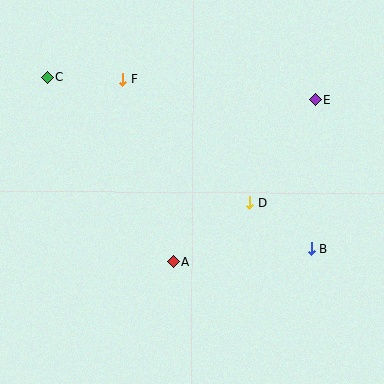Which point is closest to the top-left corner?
Point C is closest to the top-left corner.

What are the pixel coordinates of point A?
Point A is at (173, 262).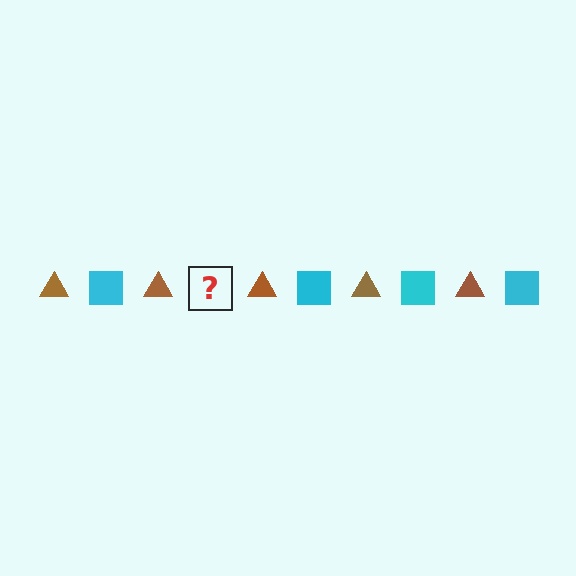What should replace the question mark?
The question mark should be replaced with a cyan square.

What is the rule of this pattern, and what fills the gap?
The rule is that the pattern alternates between brown triangle and cyan square. The gap should be filled with a cyan square.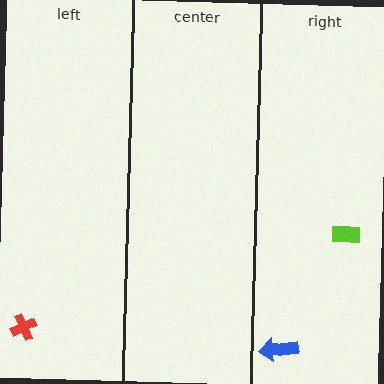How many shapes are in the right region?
2.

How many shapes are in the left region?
1.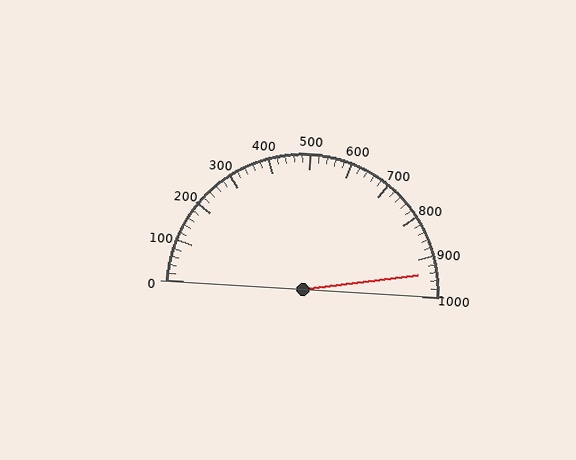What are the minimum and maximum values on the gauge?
The gauge ranges from 0 to 1000.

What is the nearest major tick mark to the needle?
The nearest major tick mark is 900.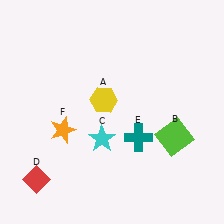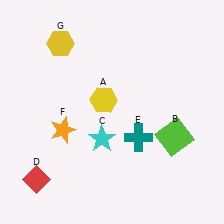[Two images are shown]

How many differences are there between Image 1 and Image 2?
There is 1 difference between the two images.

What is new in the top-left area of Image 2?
A yellow hexagon (G) was added in the top-left area of Image 2.